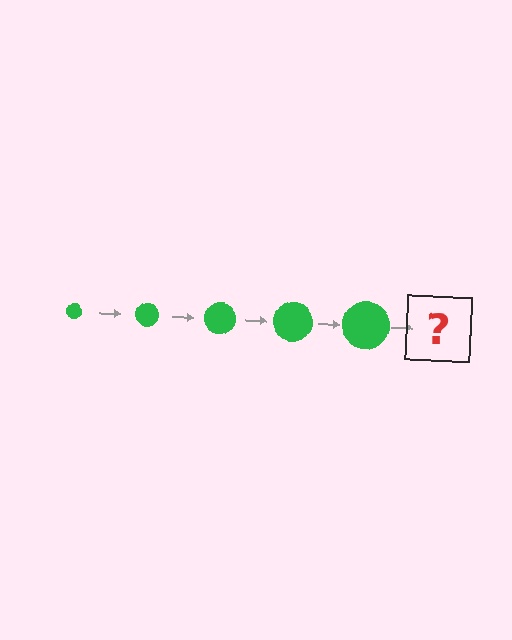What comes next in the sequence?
The next element should be a green circle, larger than the previous one.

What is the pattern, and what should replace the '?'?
The pattern is that the circle gets progressively larger each step. The '?' should be a green circle, larger than the previous one.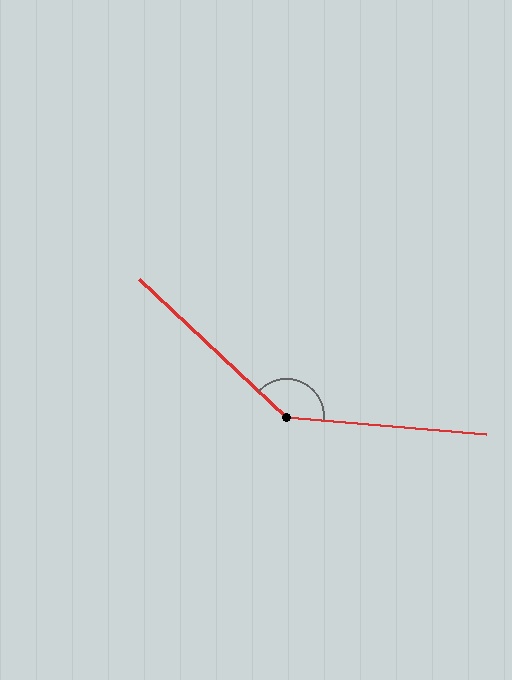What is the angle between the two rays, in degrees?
Approximately 142 degrees.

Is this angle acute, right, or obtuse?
It is obtuse.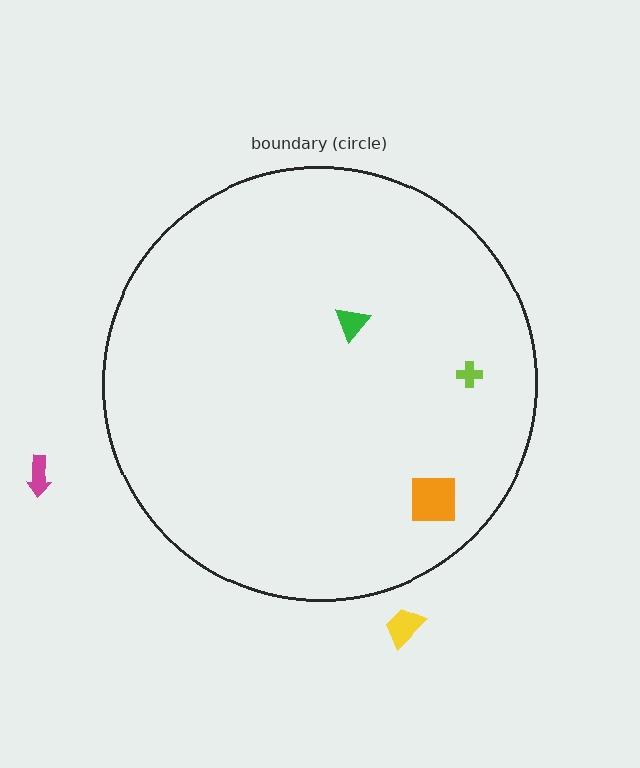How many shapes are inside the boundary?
3 inside, 2 outside.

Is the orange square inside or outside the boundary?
Inside.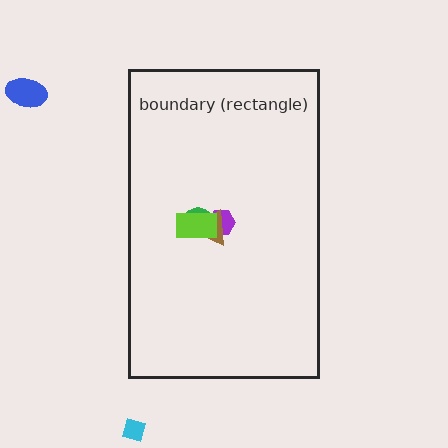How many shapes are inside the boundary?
4 inside, 2 outside.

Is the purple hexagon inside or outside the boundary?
Inside.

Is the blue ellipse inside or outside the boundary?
Outside.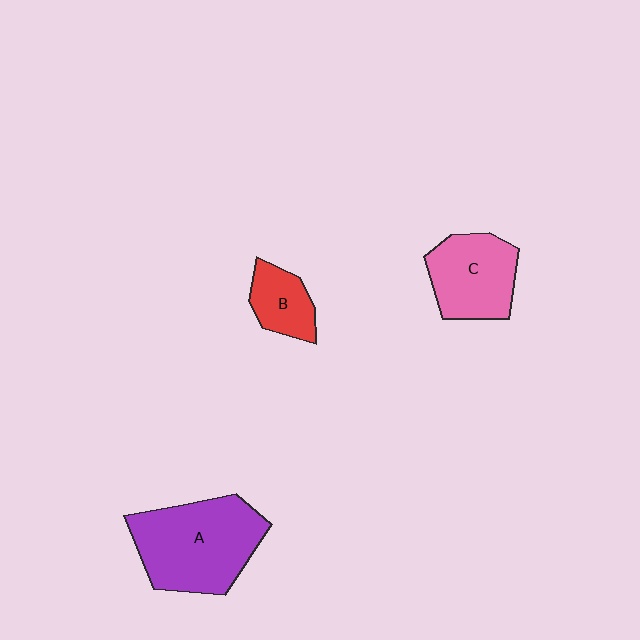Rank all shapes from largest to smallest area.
From largest to smallest: A (purple), C (pink), B (red).